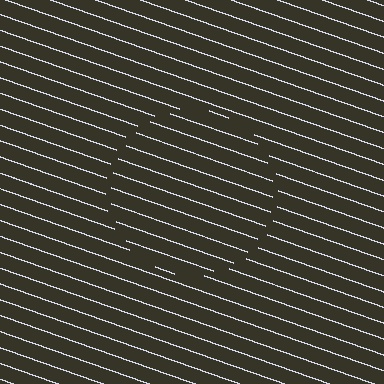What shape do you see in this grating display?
An illusory circle. The interior of the shape contains the same grating, shifted by half a period — the contour is defined by the phase discontinuity where line-ends from the inner and outer gratings abut.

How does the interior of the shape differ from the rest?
The interior of the shape contains the same grating, shifted by half a period — the contour is defined by the phase discontinuity where line-ends from the inner and outer gratings abut.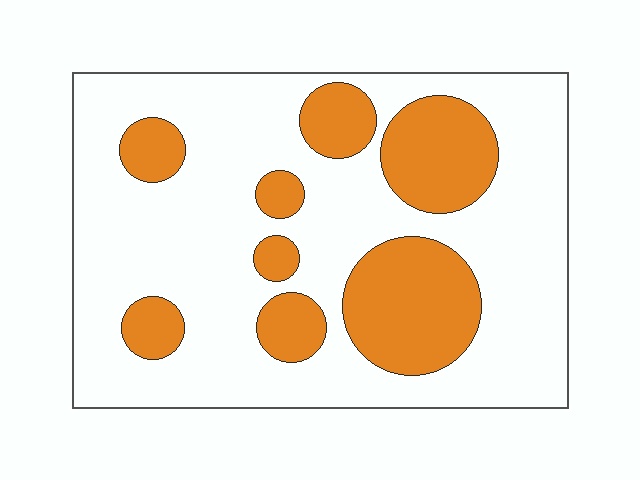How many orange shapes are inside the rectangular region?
8.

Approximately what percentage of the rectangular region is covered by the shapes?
Approximately 25%.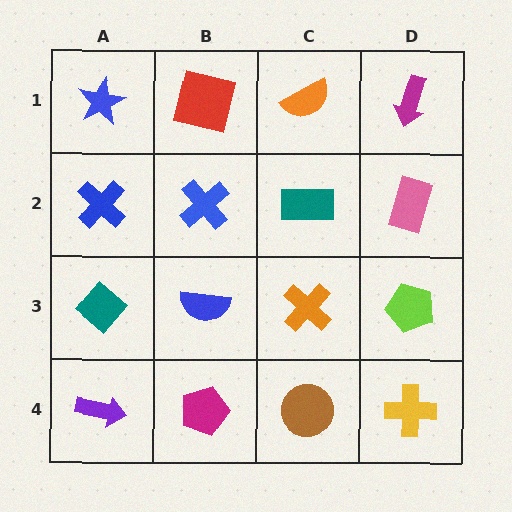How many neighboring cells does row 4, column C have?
3.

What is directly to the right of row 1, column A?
A red square.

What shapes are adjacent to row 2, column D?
A magenta arrow (row 1, column D), a lime pentagon (row 3, column D), a teal rectangle (row 2, column C).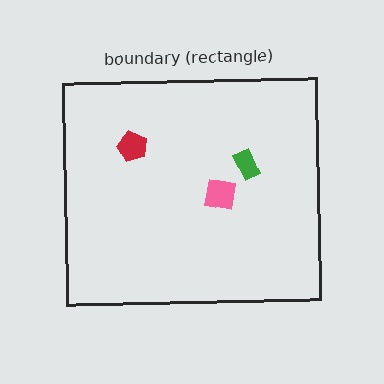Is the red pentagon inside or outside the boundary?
Inside.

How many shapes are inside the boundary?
3 inside, 0 outside.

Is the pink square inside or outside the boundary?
Inside.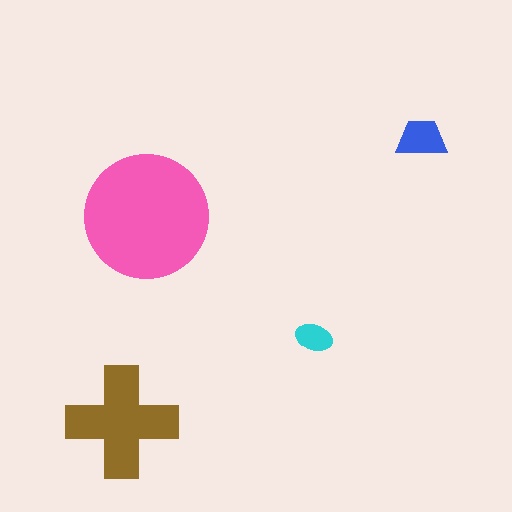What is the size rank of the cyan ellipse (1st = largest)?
4th.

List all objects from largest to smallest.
The pink circle, the brown cross, the blue trapezoid, the cyan ellipse.